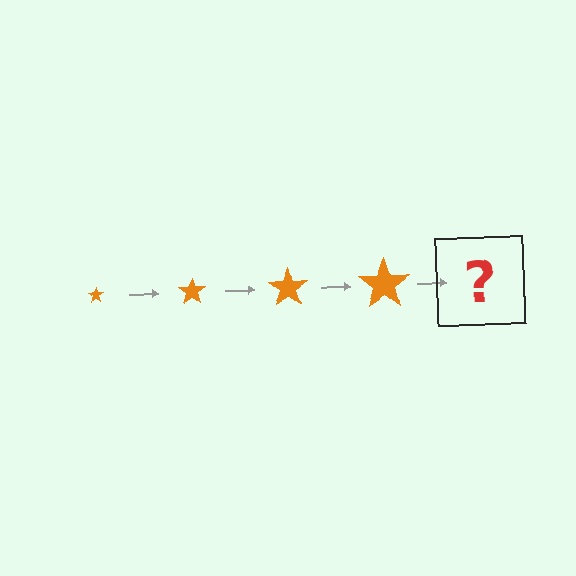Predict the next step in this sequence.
The next step is an orange star, larger than the previous one.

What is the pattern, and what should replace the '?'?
The pattern is that the star gets progressively larger each step. The '?' should be an orange star, larger than the previous one.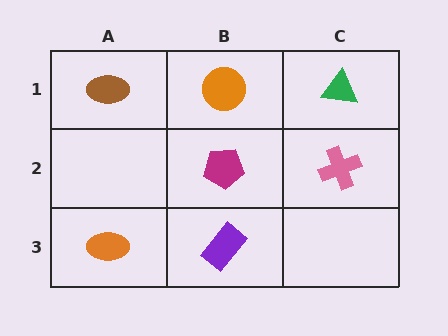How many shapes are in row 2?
2 shapes.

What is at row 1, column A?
A brown ellipse.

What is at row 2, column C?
A pink cross.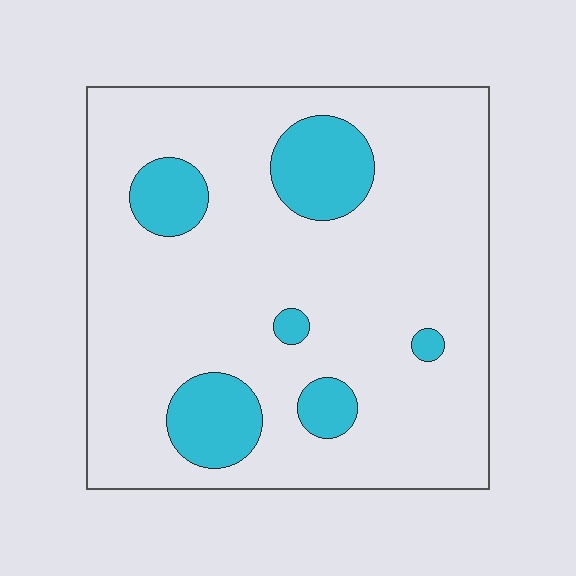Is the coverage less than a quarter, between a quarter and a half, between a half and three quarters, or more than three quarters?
Less than a quarter.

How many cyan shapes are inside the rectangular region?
6.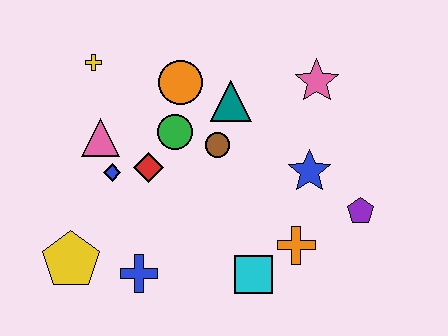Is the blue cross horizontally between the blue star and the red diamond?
No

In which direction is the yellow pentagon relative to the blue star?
The yellow pentagon is to the left of the blue star.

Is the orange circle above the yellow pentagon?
Yes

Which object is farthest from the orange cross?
The yellow cross is farthest from the orange cross.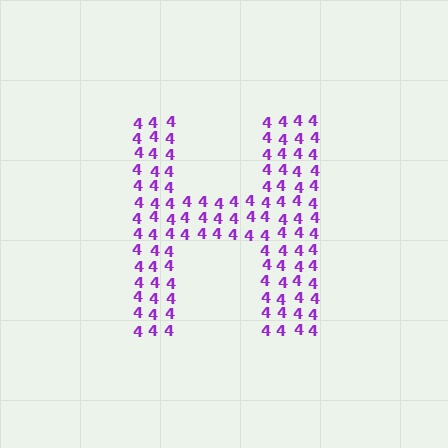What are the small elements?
The small elements are digit 4's.